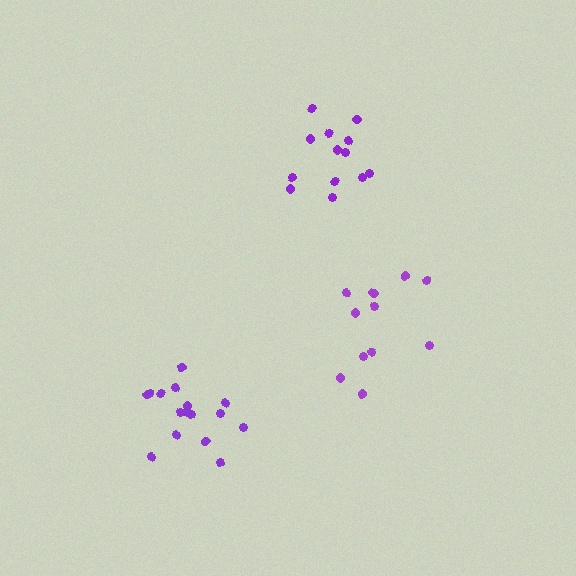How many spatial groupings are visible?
There are 3 spatial groupings.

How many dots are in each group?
Group 1: 13 dots, Group 2: 16 dots, Group 3: 12 dots (41 total).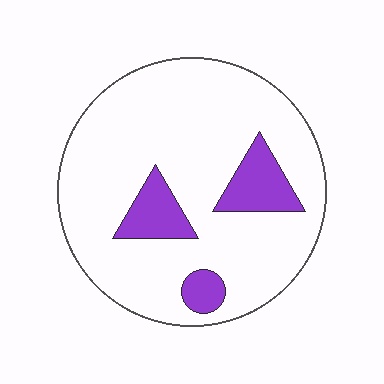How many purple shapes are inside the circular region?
3.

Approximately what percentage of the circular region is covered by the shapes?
Approximately 15%.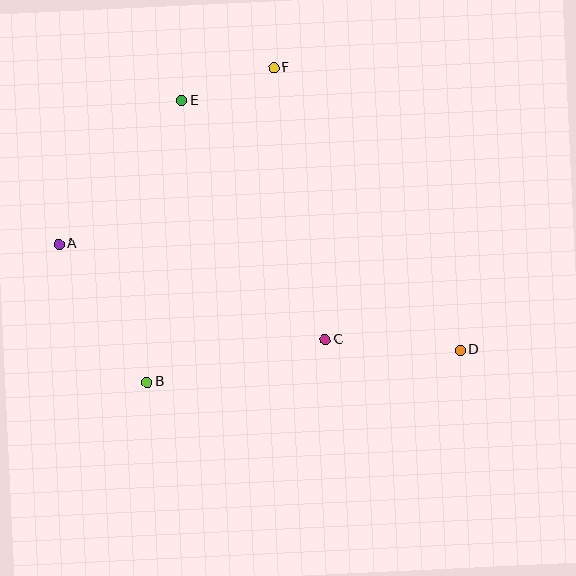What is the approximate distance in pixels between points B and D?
The distance between B and D is approximately 315 pixels.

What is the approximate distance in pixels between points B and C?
The distance between B and C is approximately 183 pixels.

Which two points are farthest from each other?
Points A and D are farthest from each other.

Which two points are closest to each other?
Points E and F are closest to each other.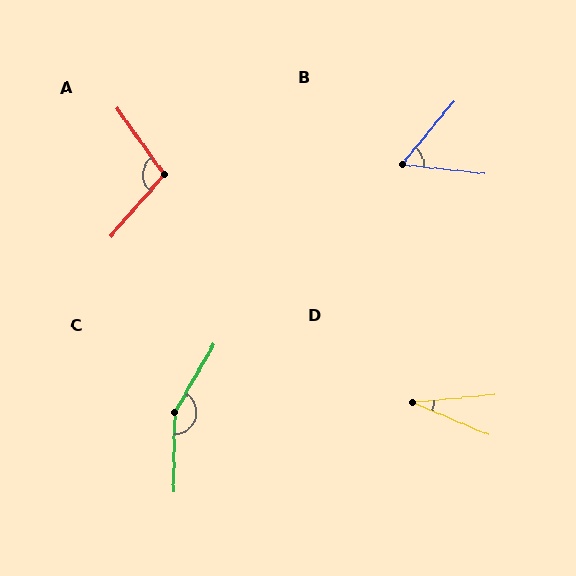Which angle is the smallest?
D, at approximately 28 degrees.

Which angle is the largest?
C, at approximately 150 degrees.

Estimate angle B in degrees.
Approximately 56 degrees.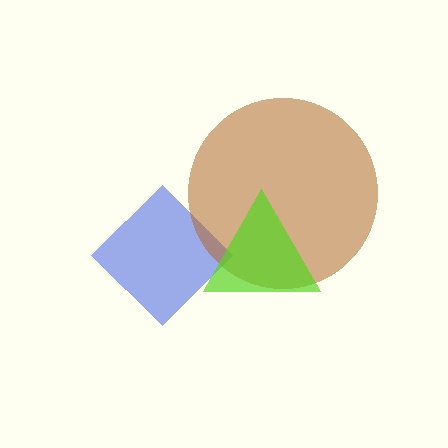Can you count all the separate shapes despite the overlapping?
Yes, there are 3 separate shapes.